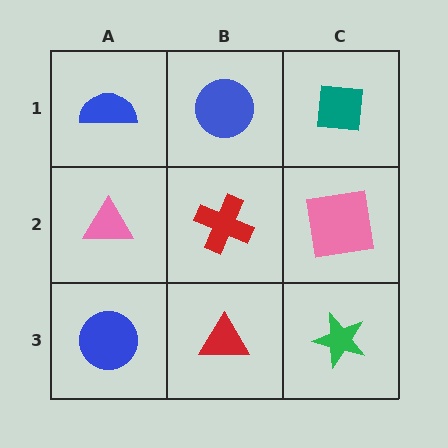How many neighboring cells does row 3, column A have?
2.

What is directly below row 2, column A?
A blue circle.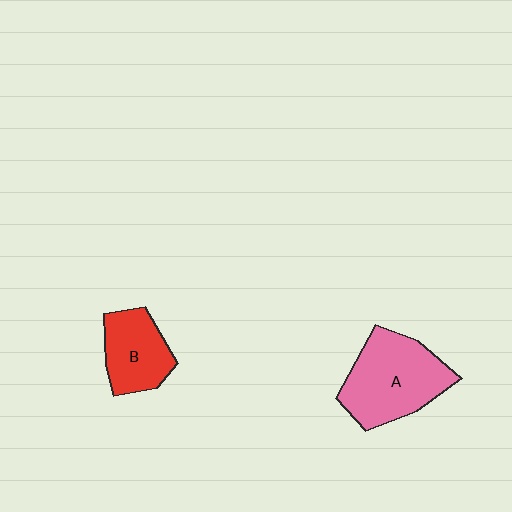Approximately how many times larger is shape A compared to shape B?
Approximately 1.6 times.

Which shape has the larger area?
Shape A (pink).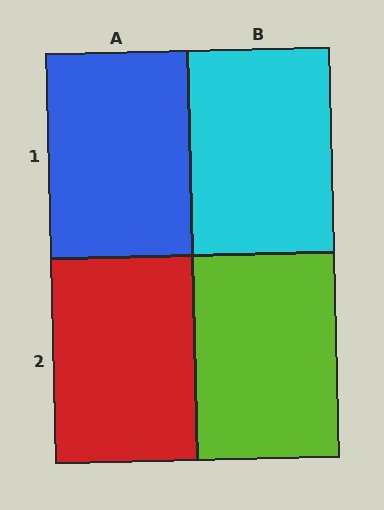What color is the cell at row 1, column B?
Cyan.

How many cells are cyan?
1 cell is cyan.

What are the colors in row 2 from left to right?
Red, lime.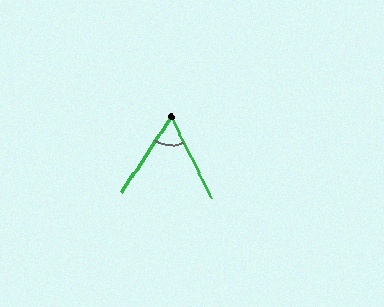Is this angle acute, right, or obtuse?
It is acute.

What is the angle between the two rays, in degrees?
Approximately 60 degrees.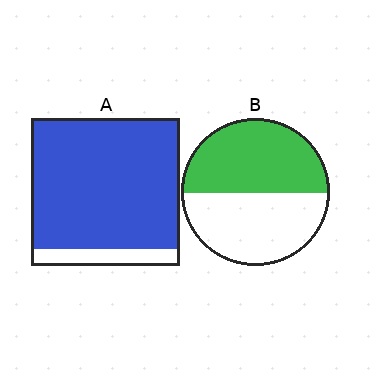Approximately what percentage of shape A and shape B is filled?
A is approximately 90% and B is approximately 50%.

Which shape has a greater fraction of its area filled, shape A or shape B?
Shape A.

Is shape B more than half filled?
Roughly half.